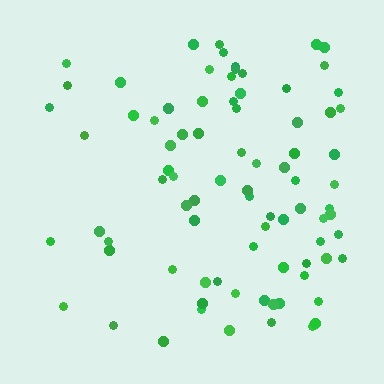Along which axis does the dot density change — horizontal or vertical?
Horizontal.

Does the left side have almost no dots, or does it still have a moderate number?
Still a moderate number, just noticeably fewer than the right.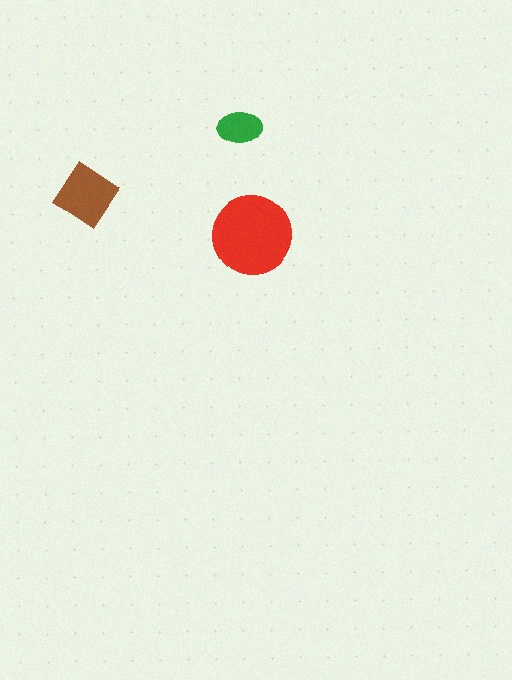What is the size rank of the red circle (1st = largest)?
1st.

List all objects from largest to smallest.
The red circle, the brown diamond, the green ellipse.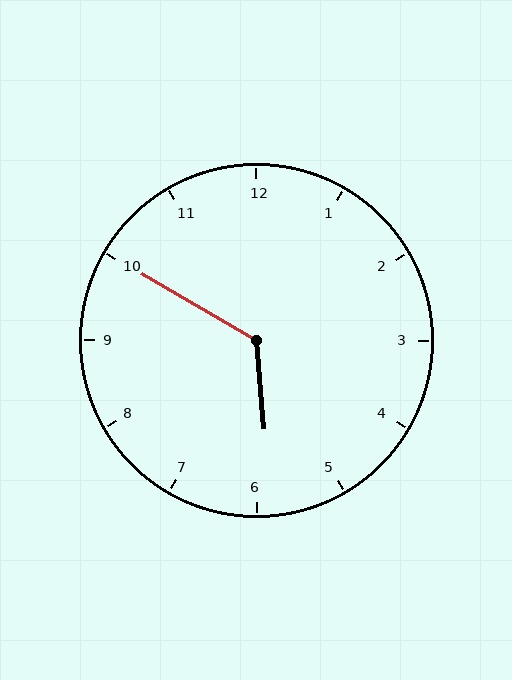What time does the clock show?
5:50.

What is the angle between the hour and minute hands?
Approximately 125 degrees.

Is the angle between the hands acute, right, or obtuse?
It is obtuse.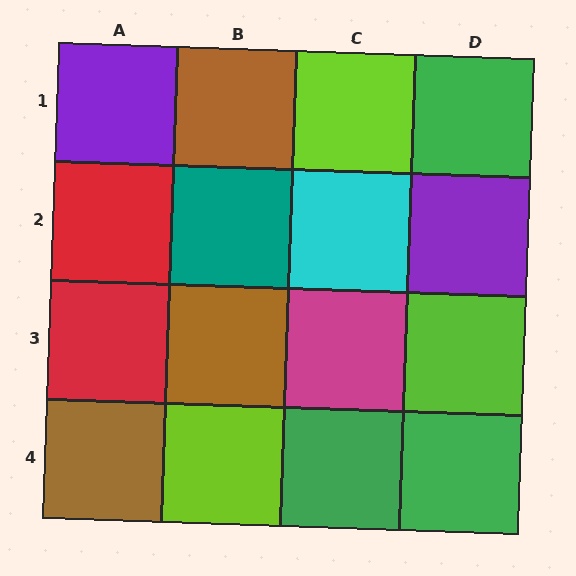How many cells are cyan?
1 cell is cyan.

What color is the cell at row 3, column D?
Lime.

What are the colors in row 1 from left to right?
Purple, brown, lime, green.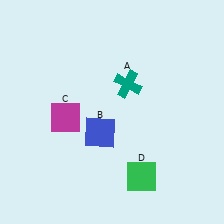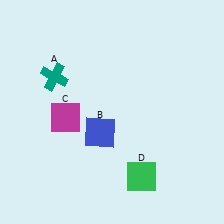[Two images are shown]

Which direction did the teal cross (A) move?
The teal cross (A) moved left.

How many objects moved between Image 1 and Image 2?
1 object moved between the two images.